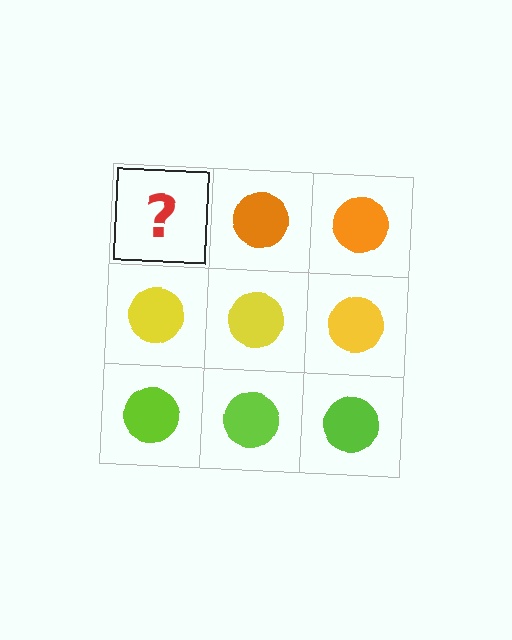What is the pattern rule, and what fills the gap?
The rule is that each row has a consistent color. The gap should be filled with an orange circle.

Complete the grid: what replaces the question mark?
The question mark should be replaced with an orange circle.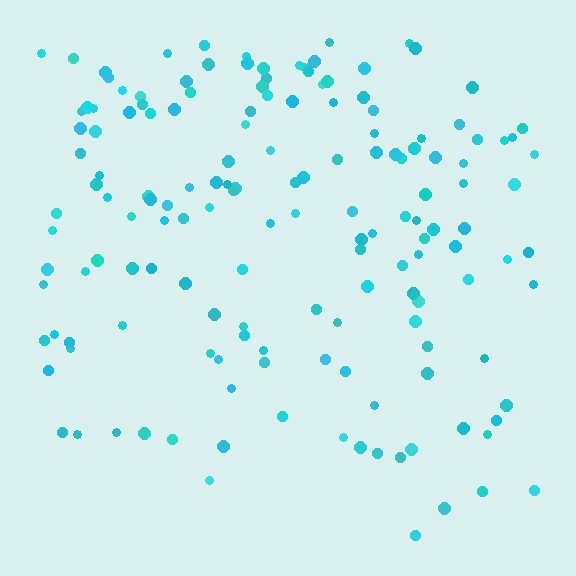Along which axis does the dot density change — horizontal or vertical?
Vertical.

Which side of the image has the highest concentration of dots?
The top.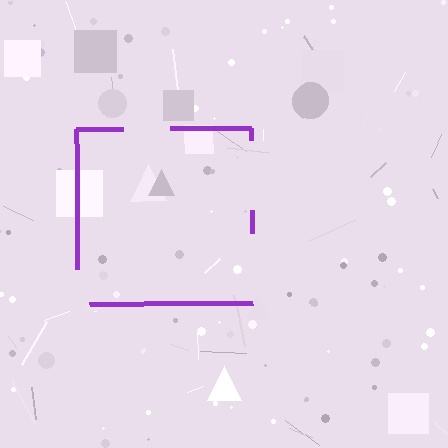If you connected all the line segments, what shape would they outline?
They would outline a square.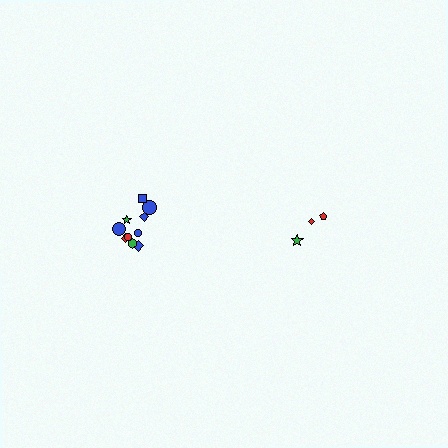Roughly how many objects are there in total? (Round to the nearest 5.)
Roughly 15 objects in total.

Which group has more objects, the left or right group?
The left group.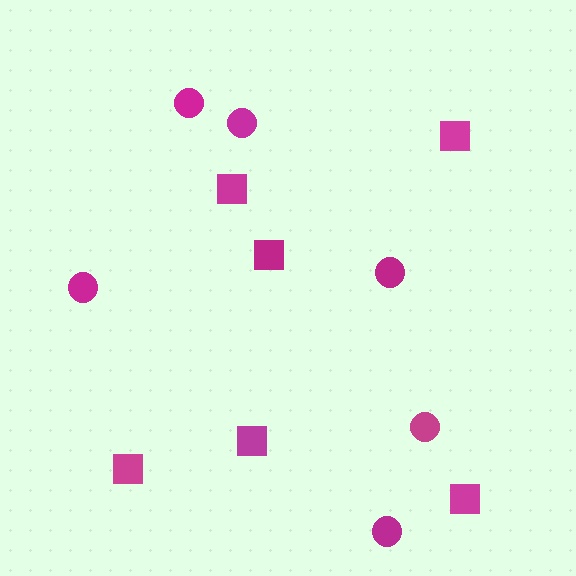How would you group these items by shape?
There are 2 groups: one group of squares (6) and one group of circles (6).